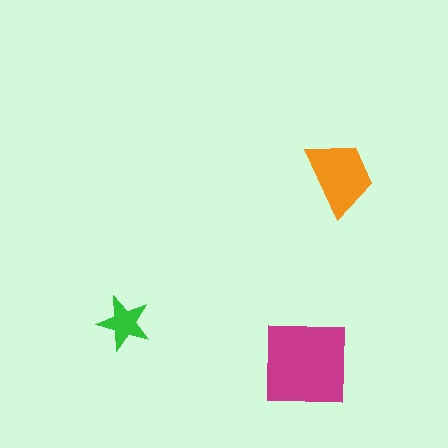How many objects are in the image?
There are 3 objects in the image.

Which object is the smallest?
The green star.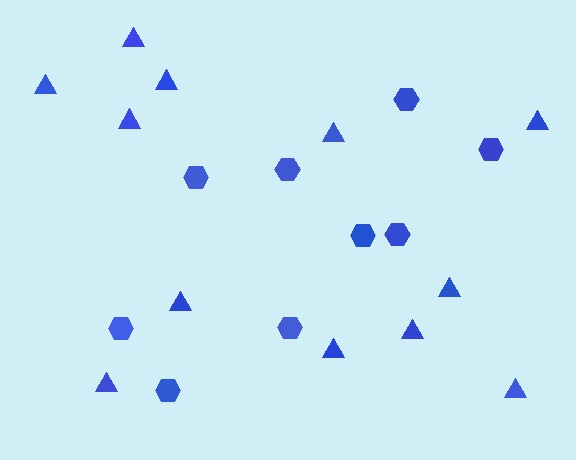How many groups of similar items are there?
There are 2 groups: one group of hexagons (9) and one group of triangles (12).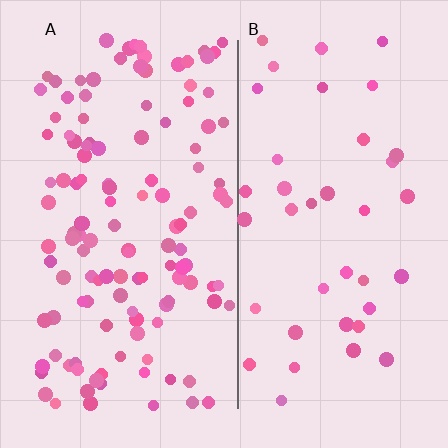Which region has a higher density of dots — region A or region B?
A (the left).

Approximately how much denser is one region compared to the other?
Approximately 3.1× — region A over region B.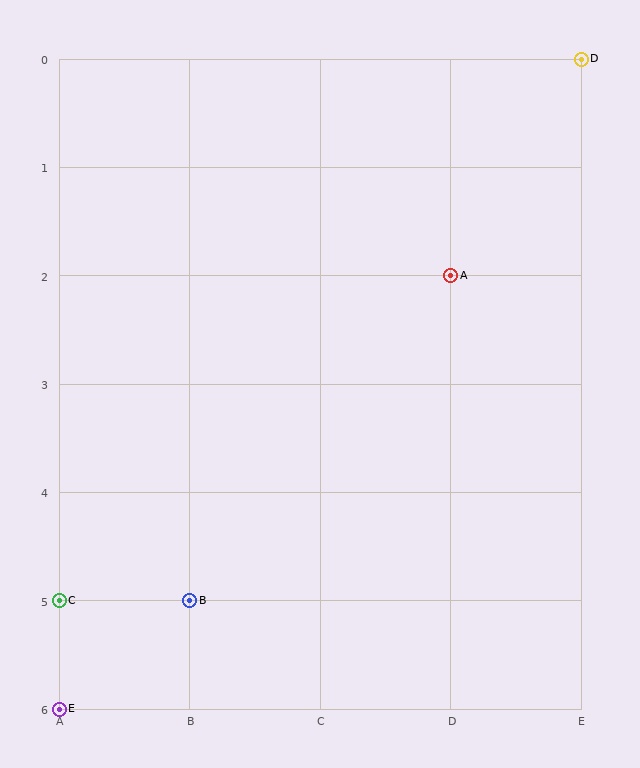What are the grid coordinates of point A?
Point A is at grid coordinates (D, 2).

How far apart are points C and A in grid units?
Points C and A are 3 columns and 3 rows apart (about 4.2 grid units diagonally).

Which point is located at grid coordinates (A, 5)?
Point C is at (A, 5).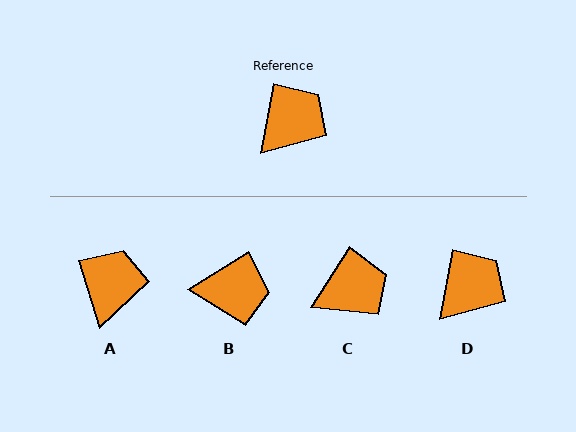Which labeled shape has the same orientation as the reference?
D.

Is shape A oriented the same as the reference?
No, it is off by about 27 degrees.